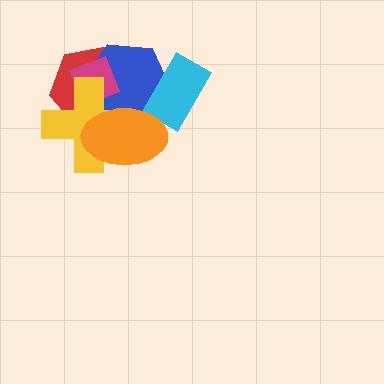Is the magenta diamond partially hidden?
Yes, it is partially covered by another shape.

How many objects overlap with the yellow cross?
4 objects overlap with the yellow cross.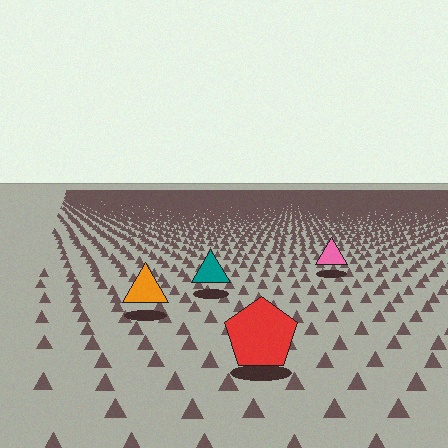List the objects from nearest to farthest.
From nearest to farthest: the red pentagon, the orange triangle, the teal triangle, the pink triangle.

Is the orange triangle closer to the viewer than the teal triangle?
Yes. The orange triangle is closer — you can tell from the texture gradient: the ground texture is coarser near it.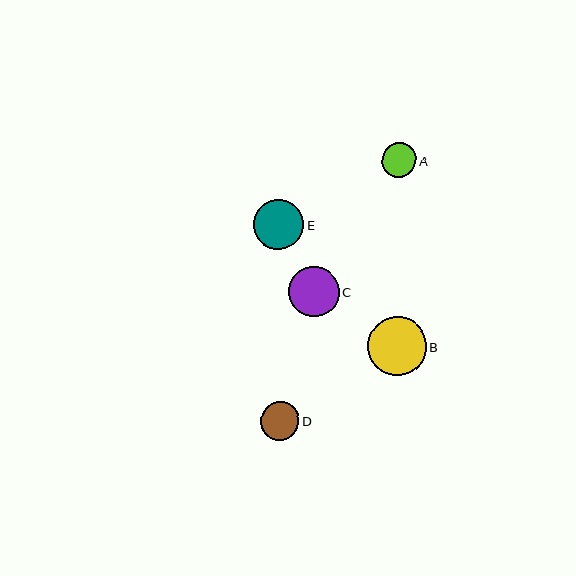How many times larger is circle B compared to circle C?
Circle B is approximately 1.2 times the size of circle C.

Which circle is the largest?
Circle B is the largest with a size of approximately 59 pixels.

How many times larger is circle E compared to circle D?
Circle E is approximately 1.3 times the size of circle D.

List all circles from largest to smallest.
From largest to smallest: B, C, E, D, A.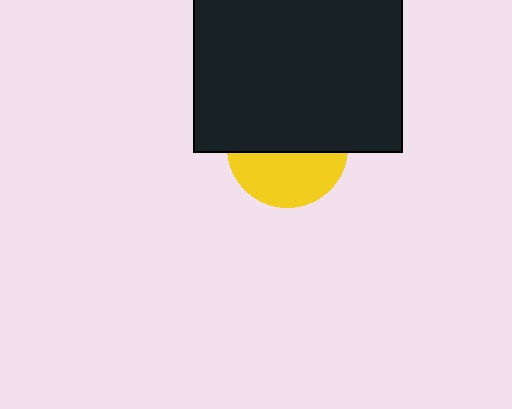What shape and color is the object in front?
The object in front is a black rectangle.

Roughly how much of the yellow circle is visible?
A small part of it is visible (roughly 44%).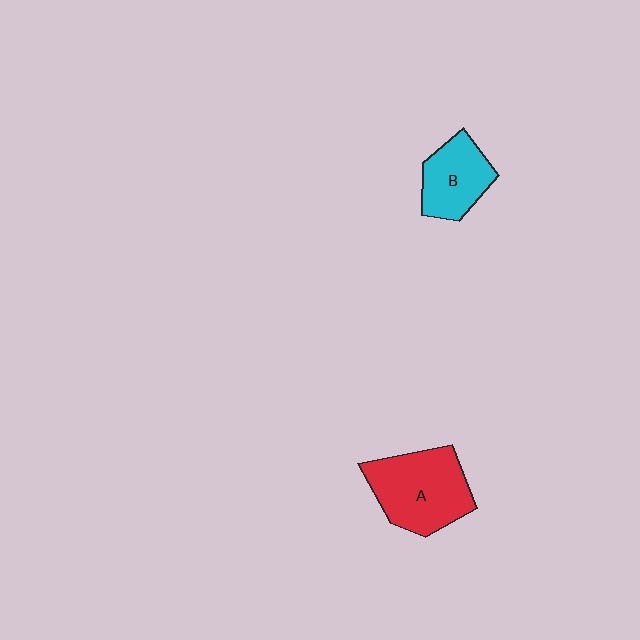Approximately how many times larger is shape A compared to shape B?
Approximately 1.5 times.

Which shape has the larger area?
Shape A (red).